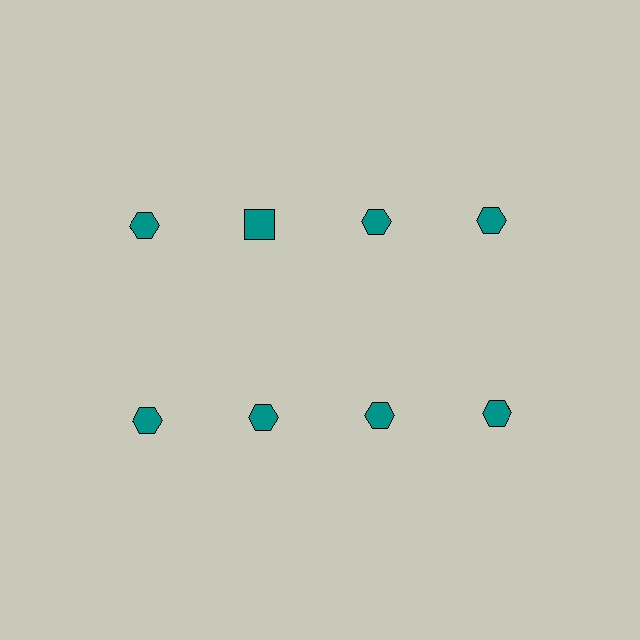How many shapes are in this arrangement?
There are 8 shapes arranged in a grid pattern.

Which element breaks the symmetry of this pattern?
The teal square in the top row, second from left column breaks the symmetry. All other shapes are teal hexagons.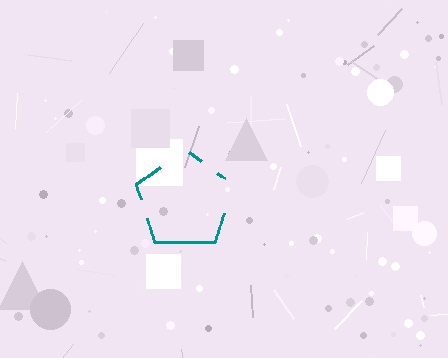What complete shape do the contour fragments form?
The contour fragments form a pentagon.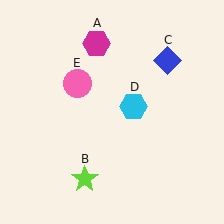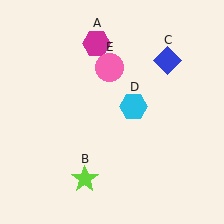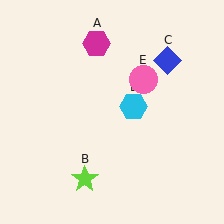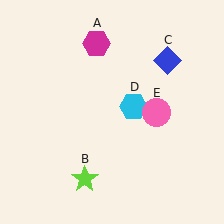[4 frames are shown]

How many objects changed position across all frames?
1 object changed position: pink circle (object E).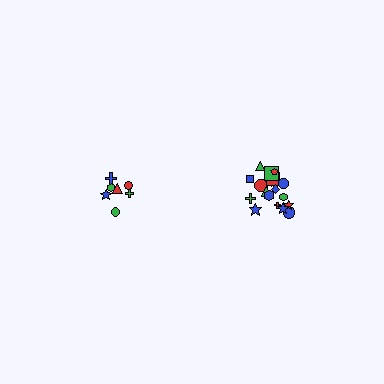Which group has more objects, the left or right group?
The right group.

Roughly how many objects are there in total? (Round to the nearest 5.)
Roughly 25 objects in total.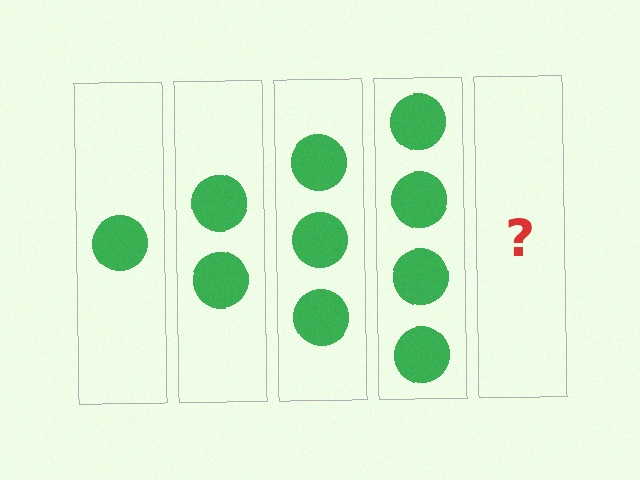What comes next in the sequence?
The next element should be 5 circles.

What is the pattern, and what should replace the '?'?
The pattern is that each step adds one more circle. The '?' should be 5 circles.